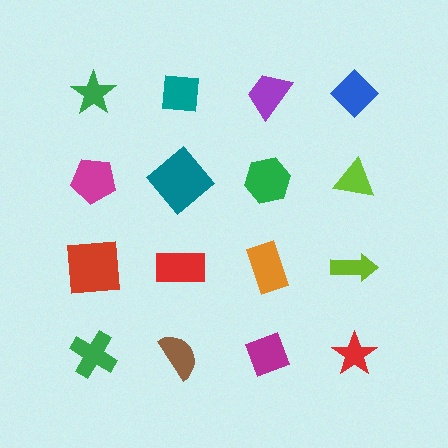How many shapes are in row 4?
4 shapes.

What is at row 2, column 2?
A teal diamond.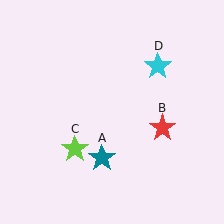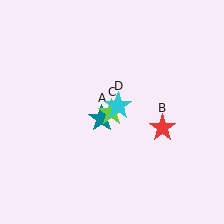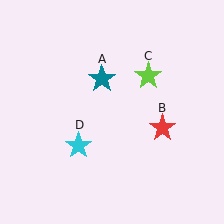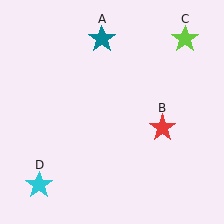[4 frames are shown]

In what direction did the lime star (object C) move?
The lime star (object C) moved up and to the right.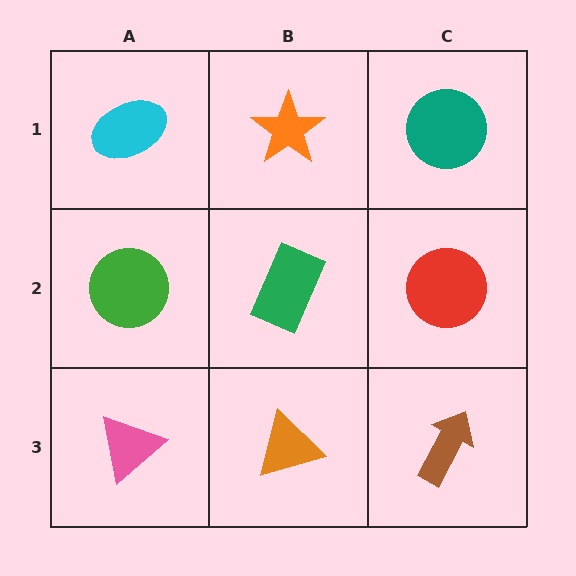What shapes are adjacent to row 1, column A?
A green circle (row 2, column A), an orange star (row 1, column B).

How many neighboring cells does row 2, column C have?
3.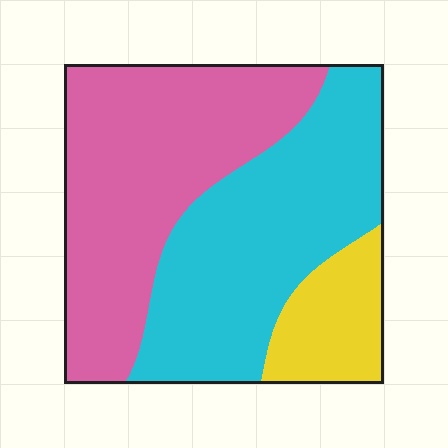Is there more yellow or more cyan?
Cyan.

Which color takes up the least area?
Yellow, at roughly 15%.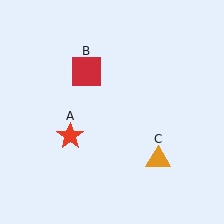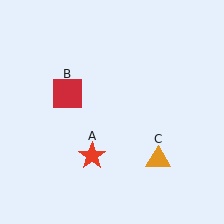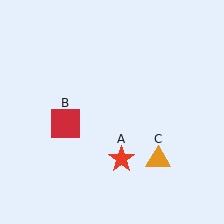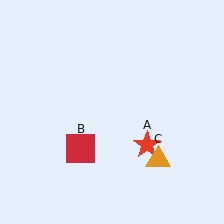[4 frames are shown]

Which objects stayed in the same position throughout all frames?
Orange triangle (object C) remained stationary.